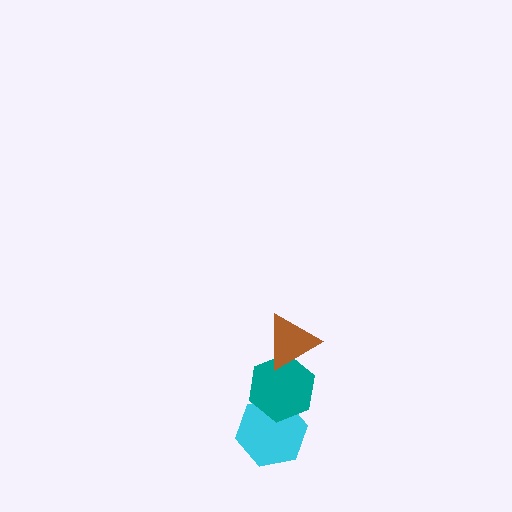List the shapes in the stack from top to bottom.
From top to bottom: the brown triangle, the teal hexagon, the cyan hexagon.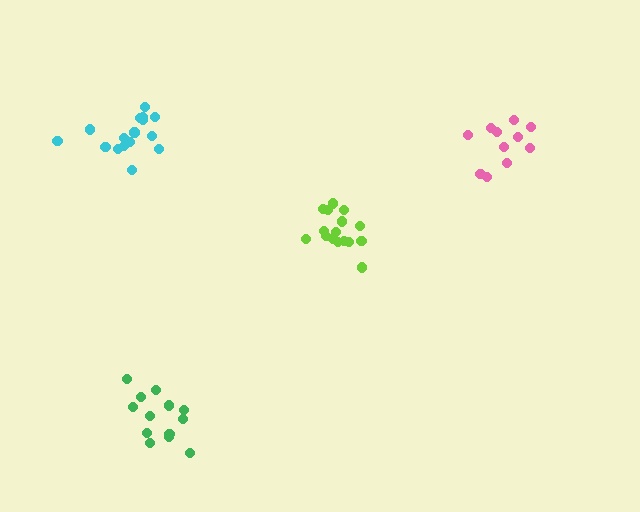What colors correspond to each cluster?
The clusters are colored: pink, cyan, green, lime.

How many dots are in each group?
Group 1: 11 dots, Group 2: 16 dots, Group 3: 13 dots, Group 4: 16 dots (56 total).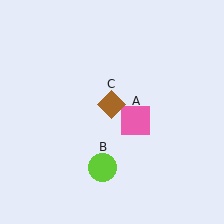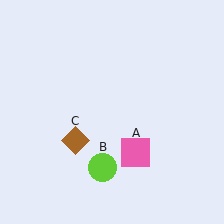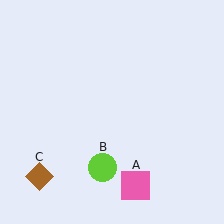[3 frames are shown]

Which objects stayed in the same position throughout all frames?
Lime circle (object B) remained stationary.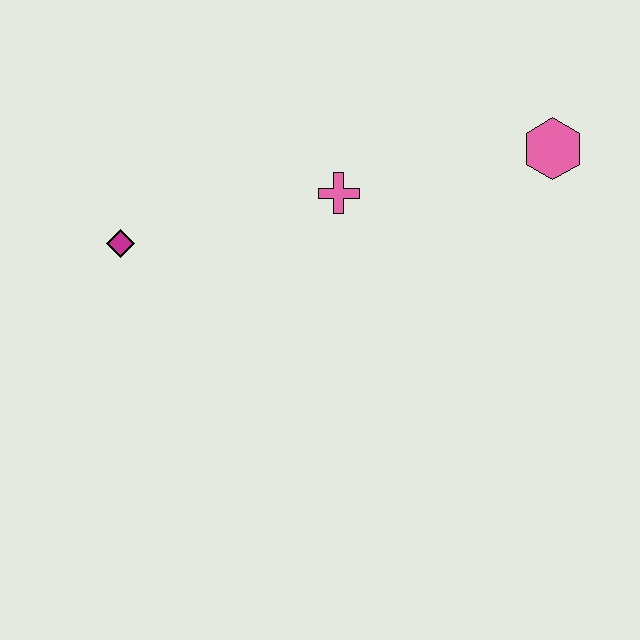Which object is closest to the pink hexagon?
The pink cross is closest to the pink hexagon.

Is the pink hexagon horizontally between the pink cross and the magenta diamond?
No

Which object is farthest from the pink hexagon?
The magenta diamond is farthest from the pink hexagon.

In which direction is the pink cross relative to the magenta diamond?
The pink cross is to the right of the magenta diamond.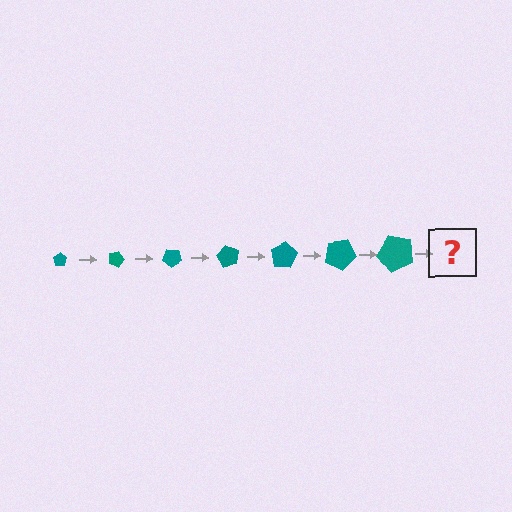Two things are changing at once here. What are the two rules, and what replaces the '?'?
The two rules are that the pentagon grows larger each step and it rotates 20 degrees each step. The '?' should be a pentagon, larger than the previous one and rotated 140 degrees from the start.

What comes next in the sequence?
The next element should be a pentagon, larger than the previous one and rotated 140 degrees from the start.